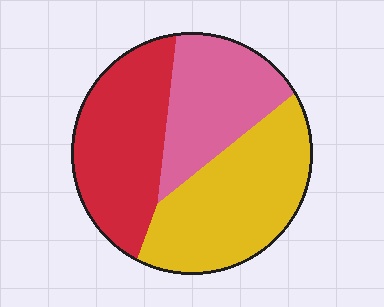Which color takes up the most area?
Yellow, at roughly 40%.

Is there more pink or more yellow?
Yellow.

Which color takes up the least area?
Pink, at roughly 25%.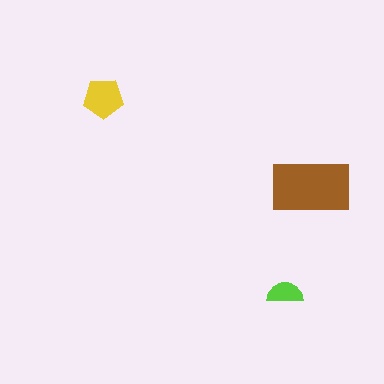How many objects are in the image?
There are 3 objects in the image.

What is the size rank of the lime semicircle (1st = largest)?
3rd.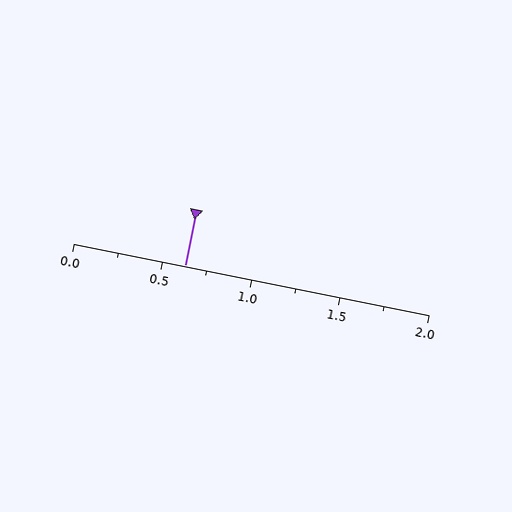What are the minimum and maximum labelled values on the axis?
The axis runs from 0.0 to 2.0.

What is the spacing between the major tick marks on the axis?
The major ticks are spaced 0.5 apart.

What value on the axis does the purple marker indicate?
The marker indicates approximately 0.62.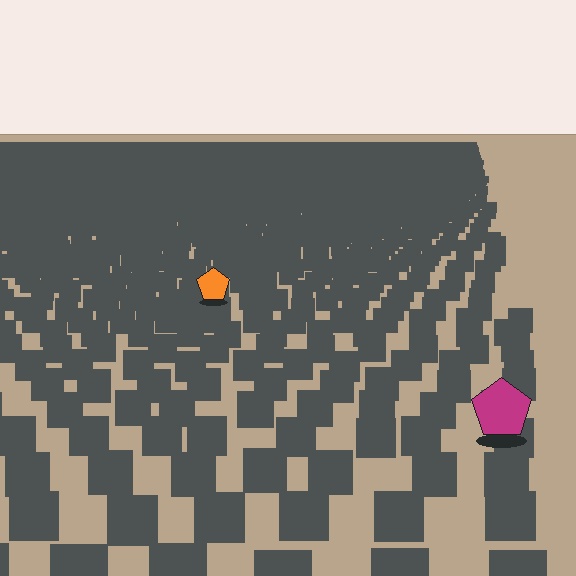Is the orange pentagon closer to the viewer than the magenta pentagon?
No. The magenta pentagon is closer — you can tell from the texture gradient: the ground texture is coarser near it.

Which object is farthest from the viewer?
The orange pentagon is farthest from the viewer. It appears smaller and the ground texture around it is denser.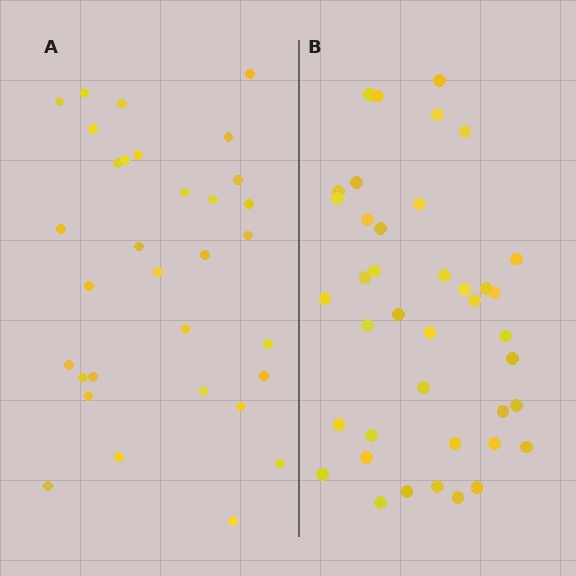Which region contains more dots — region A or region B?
Region B (the right region) has more dots.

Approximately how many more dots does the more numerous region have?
Region B has roughly 8 or so more dots than region A.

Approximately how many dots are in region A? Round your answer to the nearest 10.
About 30 dots. (The exact count is 32, which rounds to 30.)